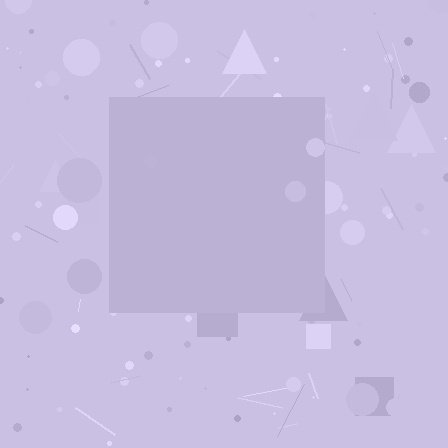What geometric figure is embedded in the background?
A square is embedded in the background.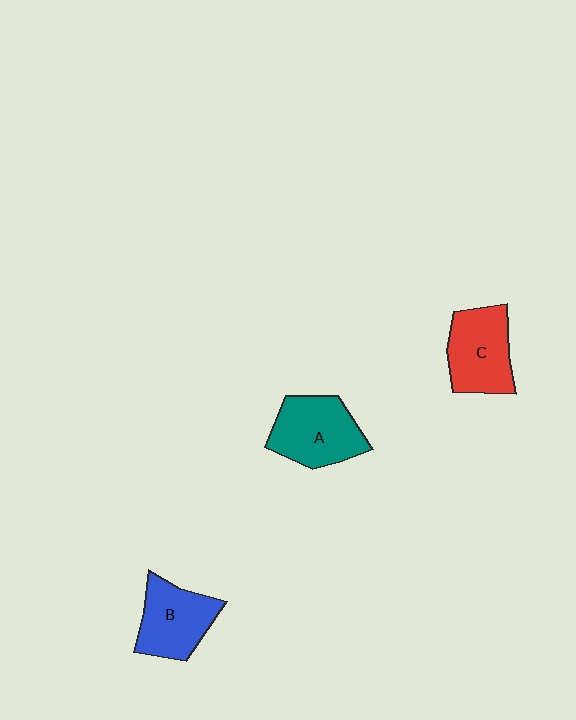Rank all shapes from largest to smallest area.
From largest to smallest: A (teal), C (red), B (blue).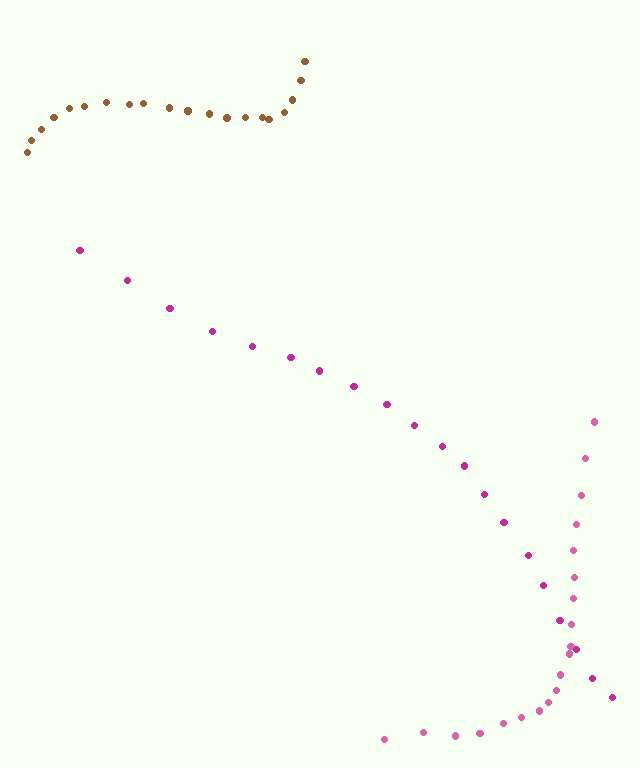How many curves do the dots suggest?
There are 3 distinct paths.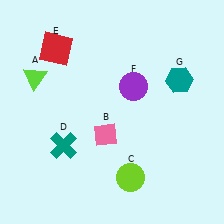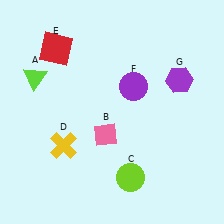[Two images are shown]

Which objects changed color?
D changed from teal to yellow. G changed from teal to purple.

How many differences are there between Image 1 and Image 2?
There are 2 differences between the two images.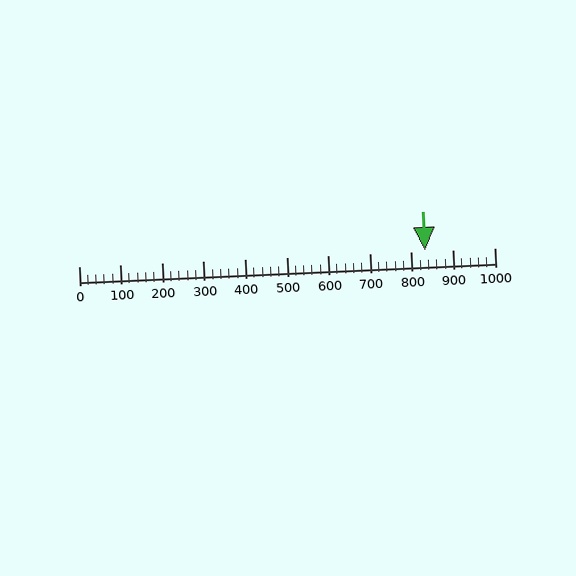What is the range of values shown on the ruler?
The ruler shows values from 0 to 1000.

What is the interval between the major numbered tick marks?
The major tick marks are spaced 100 units apart.